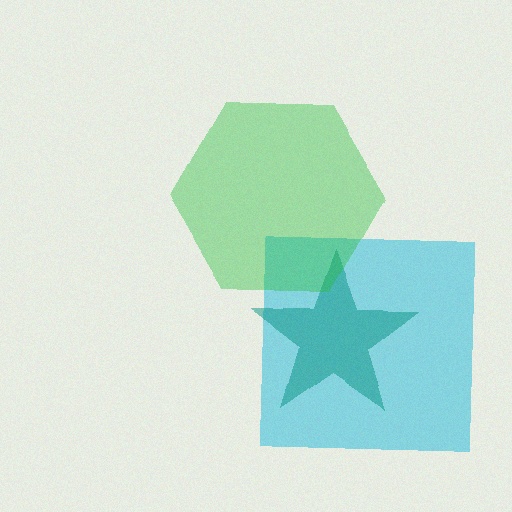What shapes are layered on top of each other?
The layered shapes are: a cyan square, a teal star, a green hexagon.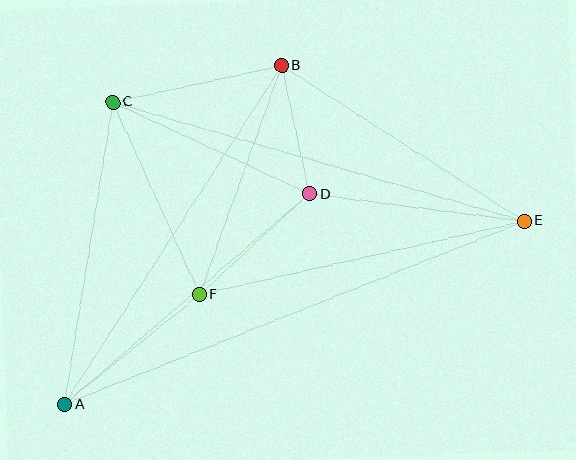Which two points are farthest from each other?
Points A and E are farthest from each other.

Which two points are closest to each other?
Points B and D are closest to each other.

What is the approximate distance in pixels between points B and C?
The distance between B and C is approximately 173 pixels.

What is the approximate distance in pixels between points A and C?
The distance between A and C is approximately 306 pixels.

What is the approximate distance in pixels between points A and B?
The distance between A and B is approximately 403 pixels.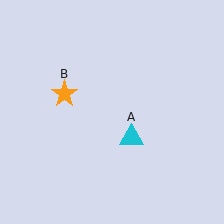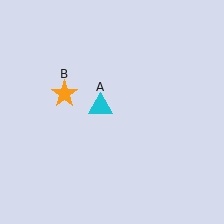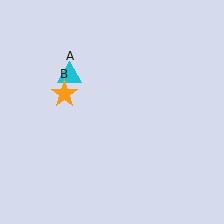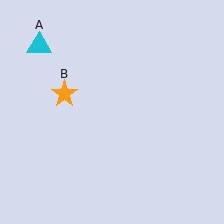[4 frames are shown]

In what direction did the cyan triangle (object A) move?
The cyan triangle (object A) moved up and to the left.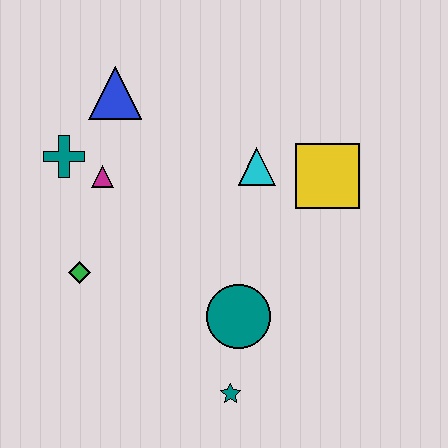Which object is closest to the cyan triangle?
The yellow square is closest to the cyan triangle.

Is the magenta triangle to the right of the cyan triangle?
No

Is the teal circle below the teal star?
No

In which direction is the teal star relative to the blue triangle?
The teal star is below the blue triangle.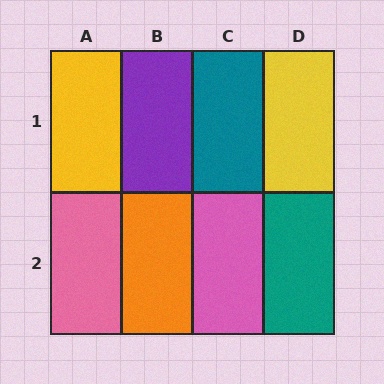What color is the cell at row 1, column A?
Yellow.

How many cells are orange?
1 cell is orange.